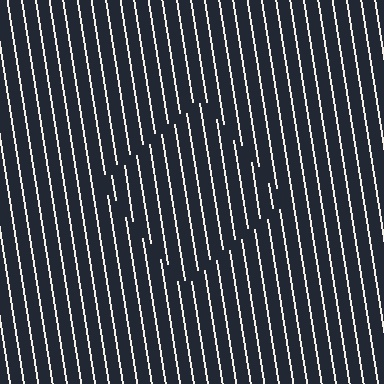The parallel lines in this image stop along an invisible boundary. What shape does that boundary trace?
An illusory square. The interior of the shape contains the same grating, shifted by half a period — the contour is defined by the phase discontinuity where line-ends from the inner and outer gratings abut.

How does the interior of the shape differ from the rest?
The interior of the shape contains the same grating, shifted by half a period — the contour is defined by the phase discontinuity where line-ends from the inner and outer gratings abut.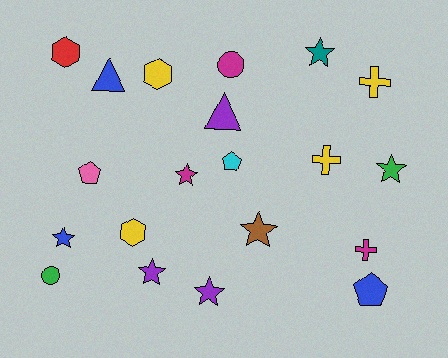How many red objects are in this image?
There is 1 red object.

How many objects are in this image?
There are 20 objects.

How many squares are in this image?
There are no squares.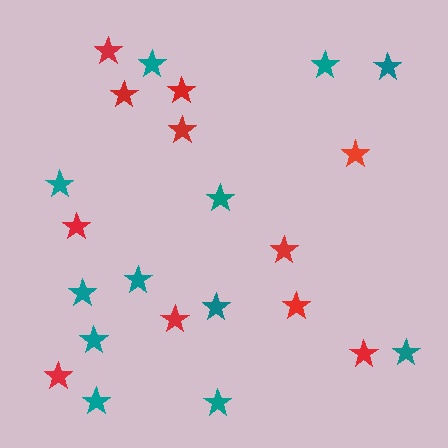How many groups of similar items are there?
There are 2 groups: one group of red stars (11) and one group of teal stars (12).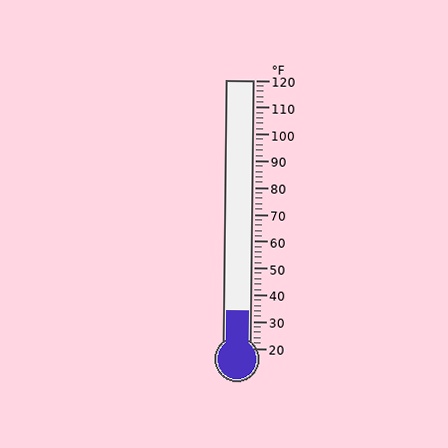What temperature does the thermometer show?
The thermometer shows approximately 34°F.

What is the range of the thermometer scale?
The thermometer scale ranges from 20°F to 120°F.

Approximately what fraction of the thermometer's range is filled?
The thermometer is filled to approximately 15% of its range.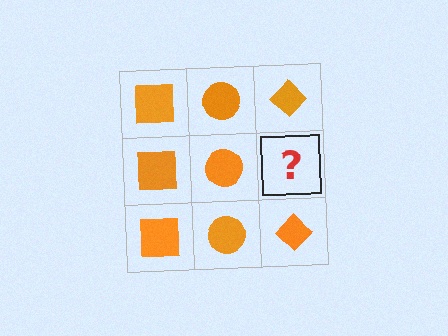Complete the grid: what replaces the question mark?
The question mark should be replaced with an orange diamond.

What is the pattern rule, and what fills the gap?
The rule is that each column has a consistent shape. The gap should be filled with an orange diamond.